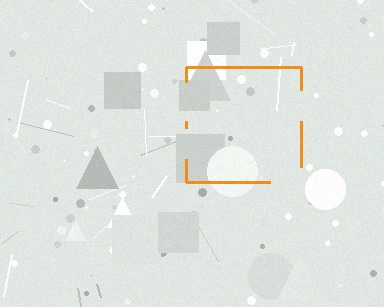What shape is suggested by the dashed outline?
The dashed outline suggests a square.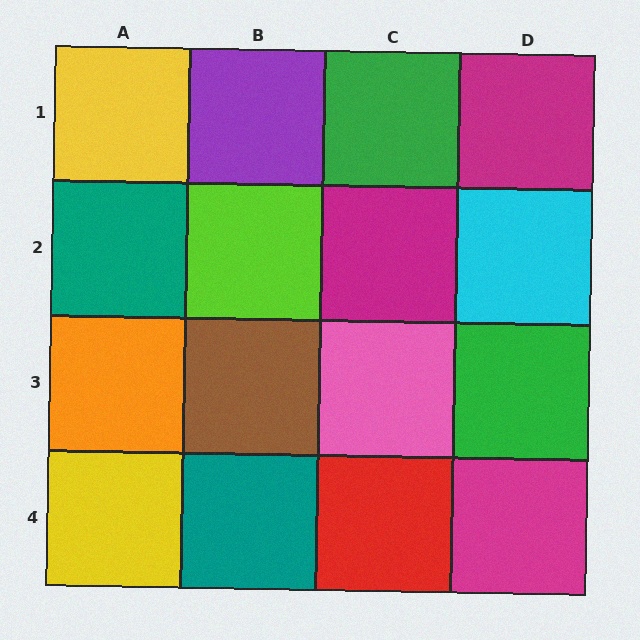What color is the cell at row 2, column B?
Lime.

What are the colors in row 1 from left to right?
Yellow, purple, green, magenta.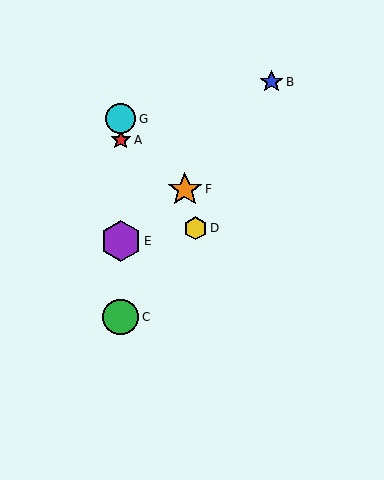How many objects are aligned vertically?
4 objects (A, C, E, G) are aligned vertically.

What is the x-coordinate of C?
Object C is at x≈121.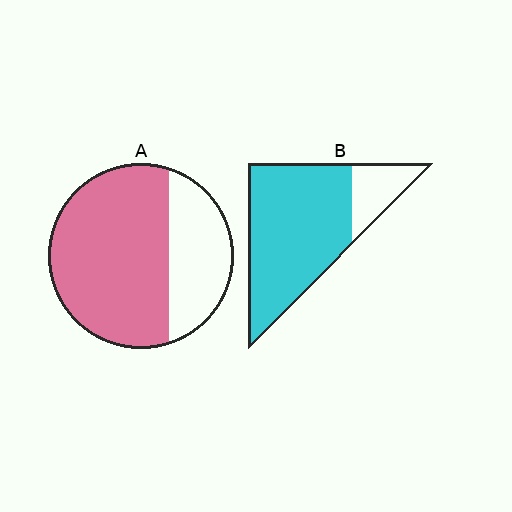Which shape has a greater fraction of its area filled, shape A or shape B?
Shape B.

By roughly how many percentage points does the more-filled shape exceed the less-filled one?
By roughly 10 percentage points (B over A).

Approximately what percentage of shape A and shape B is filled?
A is approximately 70% and B is approximately 80%.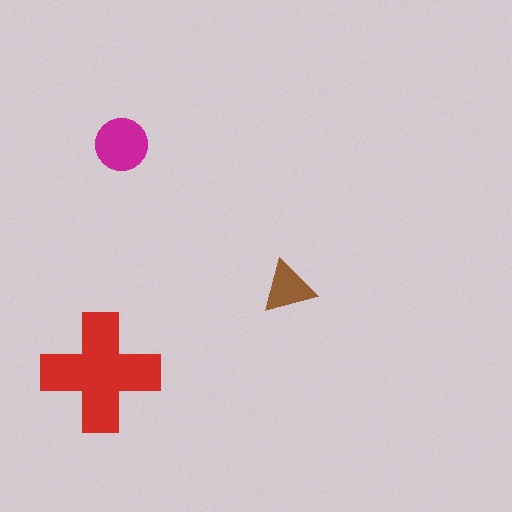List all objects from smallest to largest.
The brown triangle, the magenta circle, the red cross.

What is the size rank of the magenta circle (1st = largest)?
2nd.